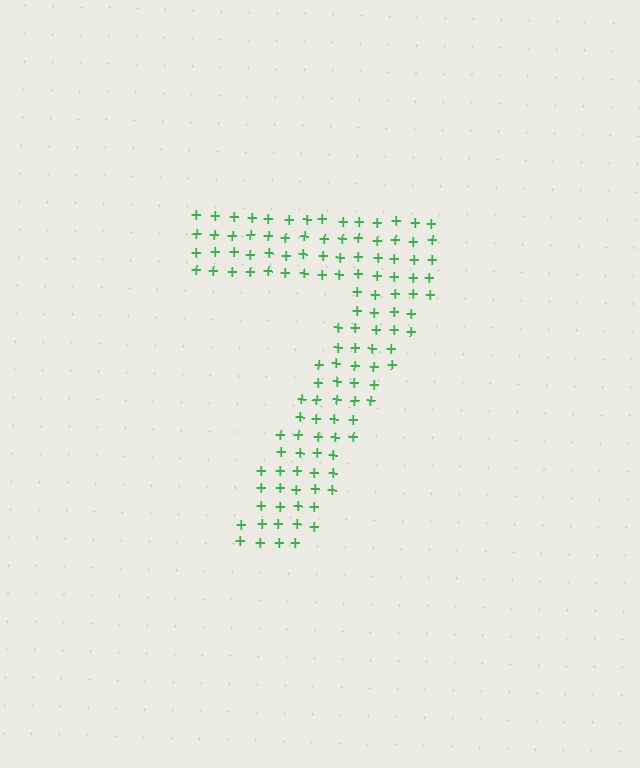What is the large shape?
The large shape is the digit 7.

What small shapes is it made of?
It is made of small plus signs.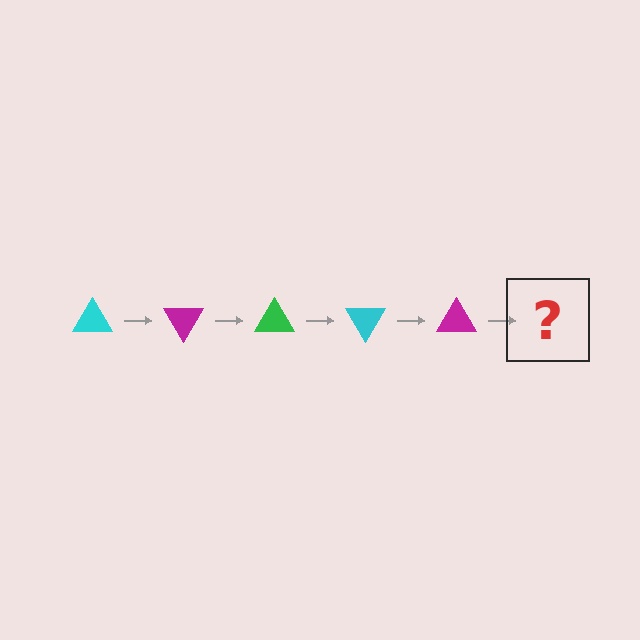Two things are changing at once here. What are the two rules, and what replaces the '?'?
The two rules are that it rotates 60 degrees each step and the color cycles through cyan, magenta, and green. The '?' should be a green triangle, rotated 300 degrees from the start.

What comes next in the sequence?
The next element should be a green triangle, rotated 300 degrees from the start.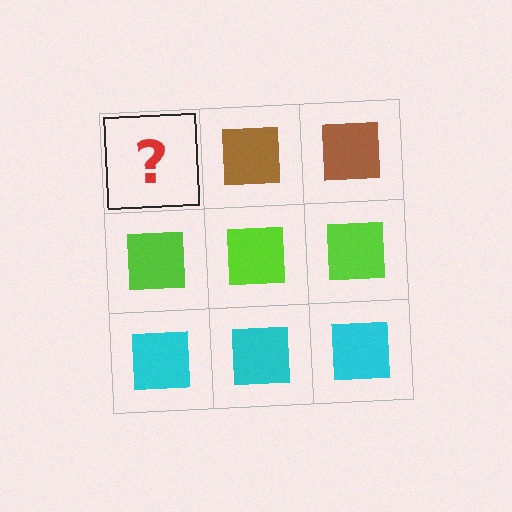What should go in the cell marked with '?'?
The missing cell should contain a brown square.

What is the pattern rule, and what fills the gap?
The rule is that each row has a consistent color. The gap should be filled with a brown square.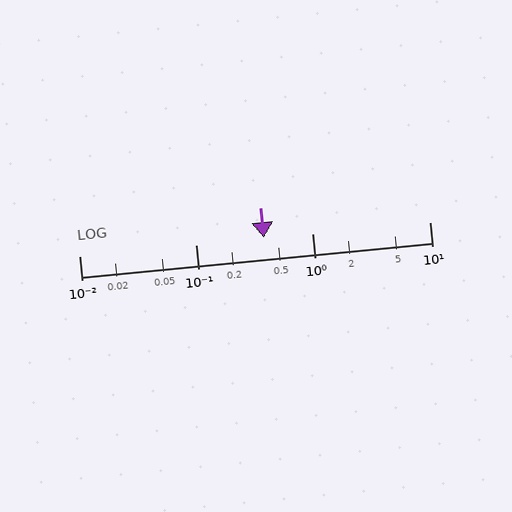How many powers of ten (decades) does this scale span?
The scale spans 3 decades, from 0.01 to 10.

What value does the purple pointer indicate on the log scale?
The pointer indicates approximately 0.38.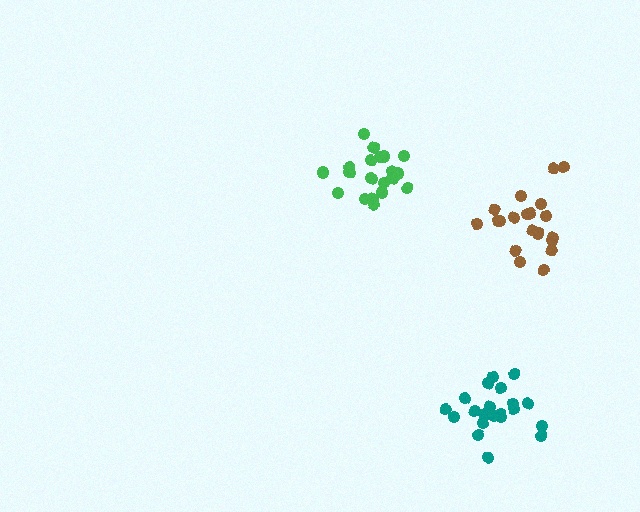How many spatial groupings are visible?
There are 3 spatial groupings.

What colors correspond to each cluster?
The clusters are colored: brown, green, teal.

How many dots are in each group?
Group 1: 21 dots, Group 2: 20 dots, Group 3: 21 dots (62 total).